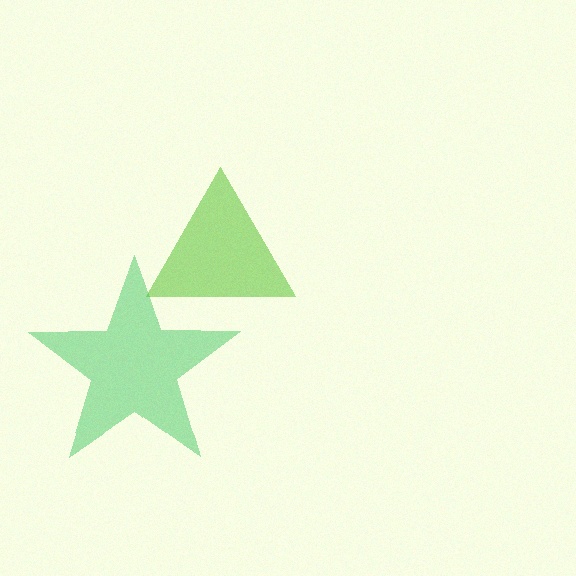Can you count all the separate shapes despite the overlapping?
Yes, there are 2 separate shapes.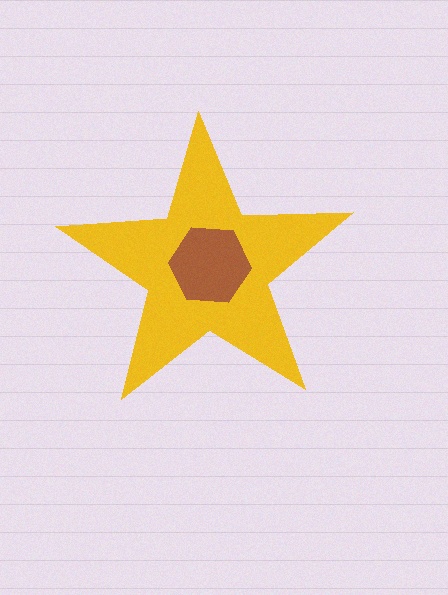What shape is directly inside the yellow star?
The brown hexagon.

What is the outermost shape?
The yellow star.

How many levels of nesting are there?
2.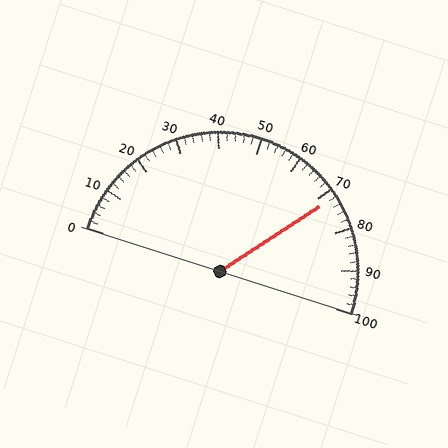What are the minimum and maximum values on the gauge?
The gauge ranges from 0 to 100.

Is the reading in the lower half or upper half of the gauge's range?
The reading is in the upper half of the range (0 to 100).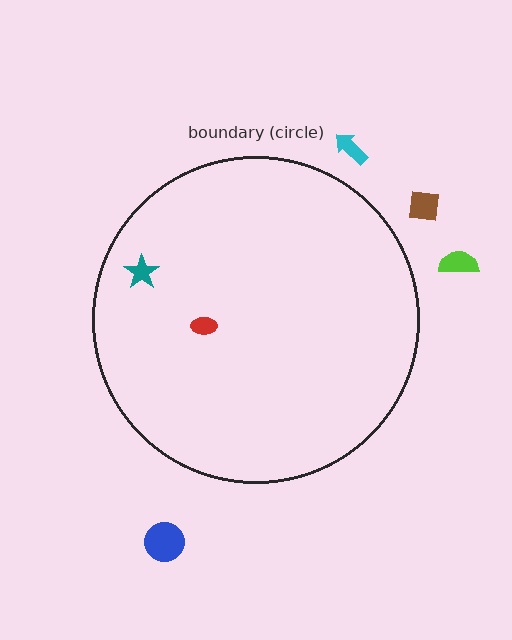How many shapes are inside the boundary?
2 inside, 4 outside.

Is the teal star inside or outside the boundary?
Inside.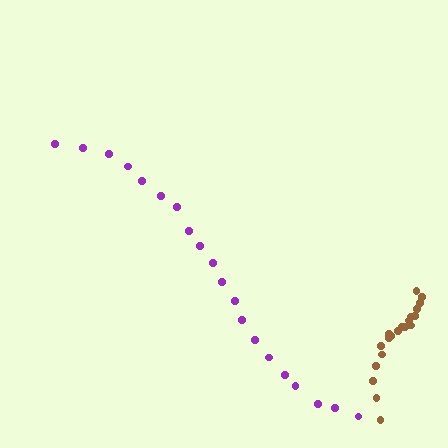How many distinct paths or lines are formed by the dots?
There are 2 distinct paths.